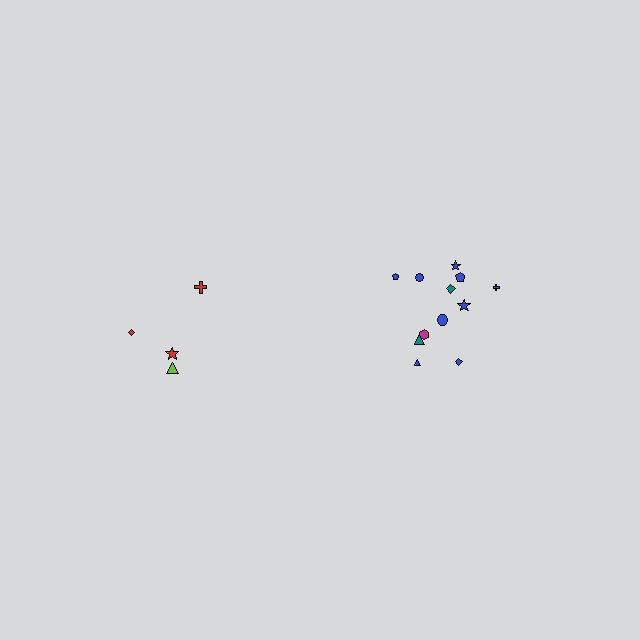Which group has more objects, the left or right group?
The right group.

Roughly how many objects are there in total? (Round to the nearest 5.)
Roughly 15 objects in total.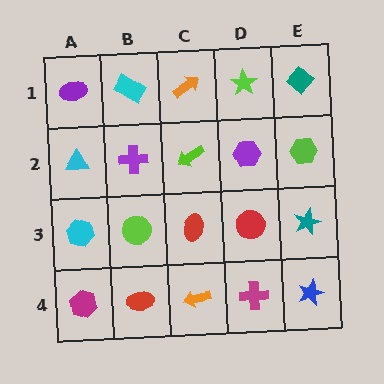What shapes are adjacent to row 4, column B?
A lime circle (row 3, column B), a magenta hexagon (row 4, column A), an orange arrow (row 4, column C).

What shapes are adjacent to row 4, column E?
A teal star (row 3, column E), a magenta cross (row 4, column D).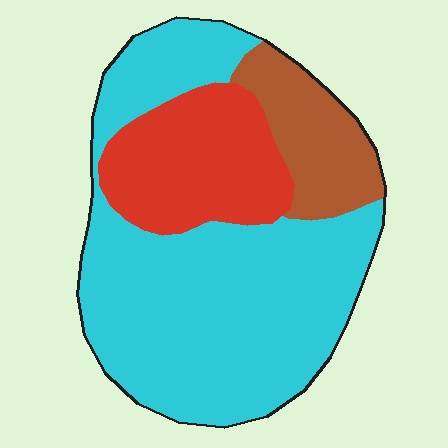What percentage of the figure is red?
Red takes up between a sixth and a third of the figure.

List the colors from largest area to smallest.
From largest to smallest: cyan, red, brown.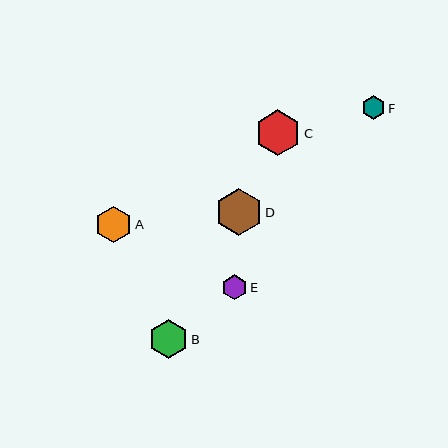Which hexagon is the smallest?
Hexagon F is the smallest with a size of approximately 24 pixels.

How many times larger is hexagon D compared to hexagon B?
Hexagon D is approximately 1.2 times the size of hexagon B.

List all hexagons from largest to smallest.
From largest to smallest: D, C, B, A, E, F.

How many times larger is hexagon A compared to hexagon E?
Hexagon A is approximately 1.5 times the size of hexagon E.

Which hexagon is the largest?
Hexagon D is the largest with a size of approximately 47 pixels.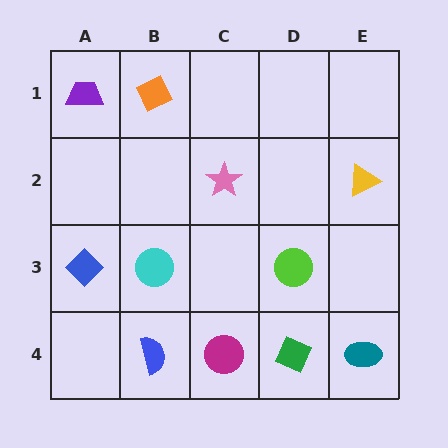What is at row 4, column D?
A green diamond.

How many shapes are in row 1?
2 shapes.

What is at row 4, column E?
A teal ellipse.